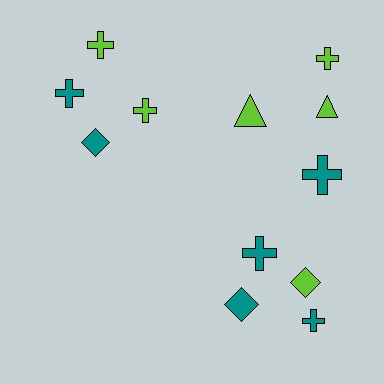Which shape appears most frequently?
Cross, with 7 objects.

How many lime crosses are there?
There are 3 lime crosses.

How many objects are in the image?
There are 12 objects.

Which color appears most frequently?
Lime, with 6 objects.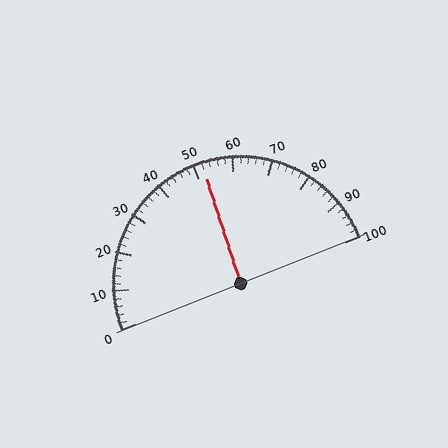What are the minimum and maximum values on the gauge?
The gauge ranges from 0 to 100.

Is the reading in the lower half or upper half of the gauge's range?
The reading is in the upper half of the range (0 to 100).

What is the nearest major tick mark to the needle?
The nearest major tick mark is 50.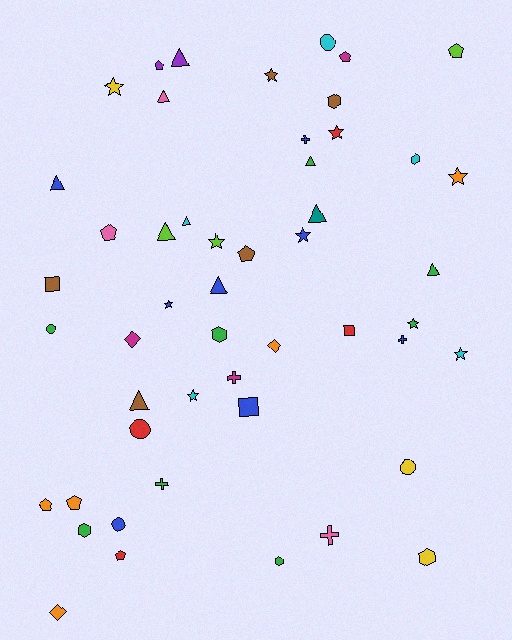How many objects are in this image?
There are 50 objects.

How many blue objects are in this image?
There are 8 blue objects.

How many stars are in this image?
There are 10 stars.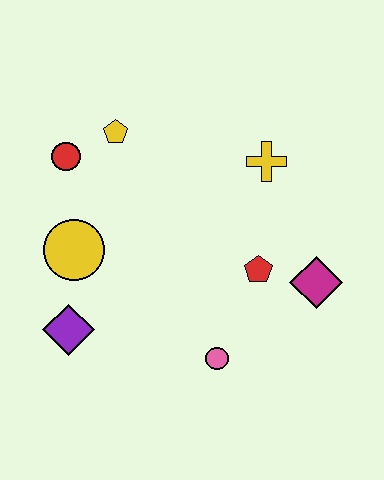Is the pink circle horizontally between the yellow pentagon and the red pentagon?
Yes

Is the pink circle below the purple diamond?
Yes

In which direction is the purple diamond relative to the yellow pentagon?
The purple diamond is below the yellow pentagon.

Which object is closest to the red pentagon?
The magenta diamond is closest to the red pentagon.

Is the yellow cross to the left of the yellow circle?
No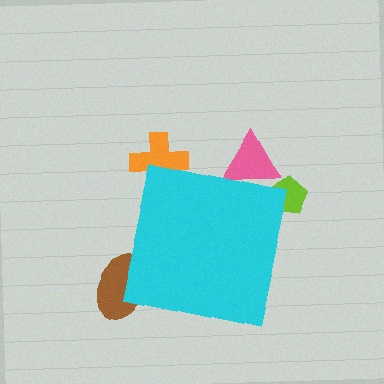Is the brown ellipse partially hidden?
Yes, the brown ellipse is partially hidden behind the cyan square.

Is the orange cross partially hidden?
Yes, the orange cross is partially hidden behind the cyan square.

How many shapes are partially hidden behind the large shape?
4 shapes are partially hidden.